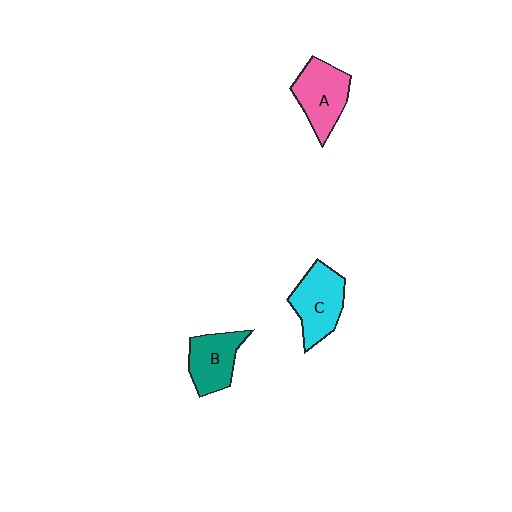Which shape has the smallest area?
Shape B (teal).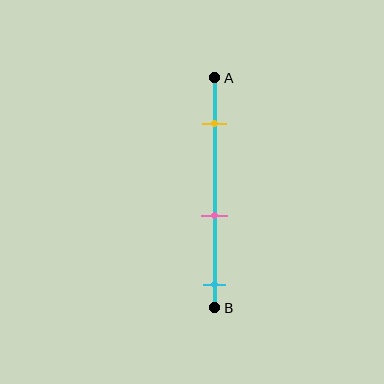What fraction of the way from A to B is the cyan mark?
The cyan mark is approximately 90% (0.9) of the way from A to B.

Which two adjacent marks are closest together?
The pink and cyan marks are the closest adjacent pair.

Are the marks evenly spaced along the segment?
Yes, the marks are approximately evenly spaced.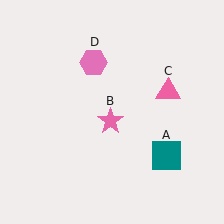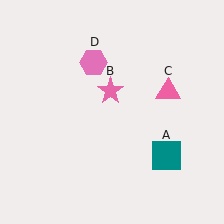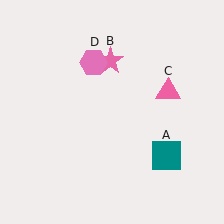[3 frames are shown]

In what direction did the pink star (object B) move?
The pink star (object B) moved up.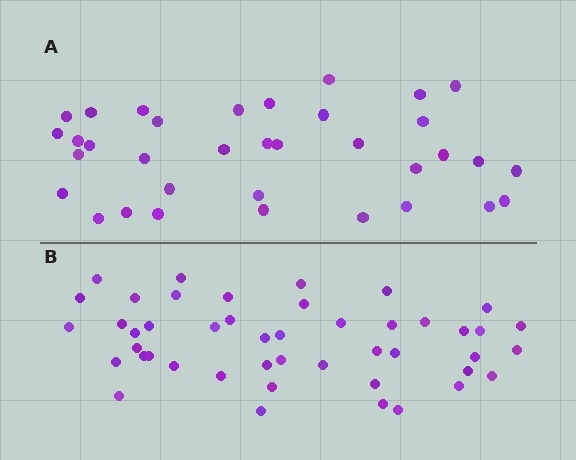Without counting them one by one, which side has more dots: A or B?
Region B (the bottom region) has more dots.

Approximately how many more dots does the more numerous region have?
Region B has roughly 12 or so more dots than region A.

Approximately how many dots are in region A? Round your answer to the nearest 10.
About 40 dots. (The exact count is 35, which rounds to 40.)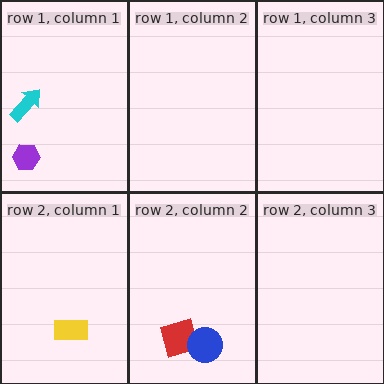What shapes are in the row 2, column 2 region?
The red square, the blue circle.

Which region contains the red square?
The row 2, column 2 region.